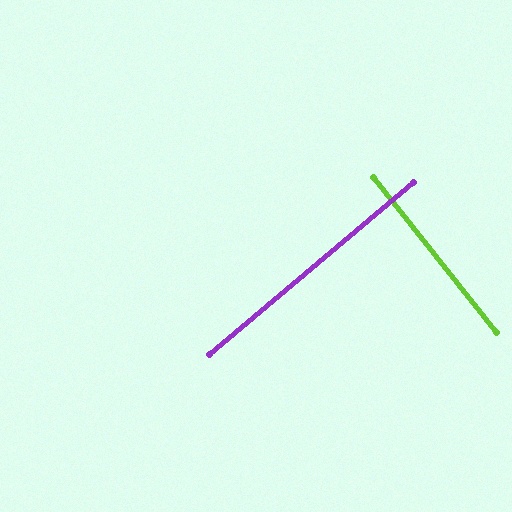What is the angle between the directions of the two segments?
Approximately 88 degrees.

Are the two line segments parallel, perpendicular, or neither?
Perpendicular — they meet at approximately 88°.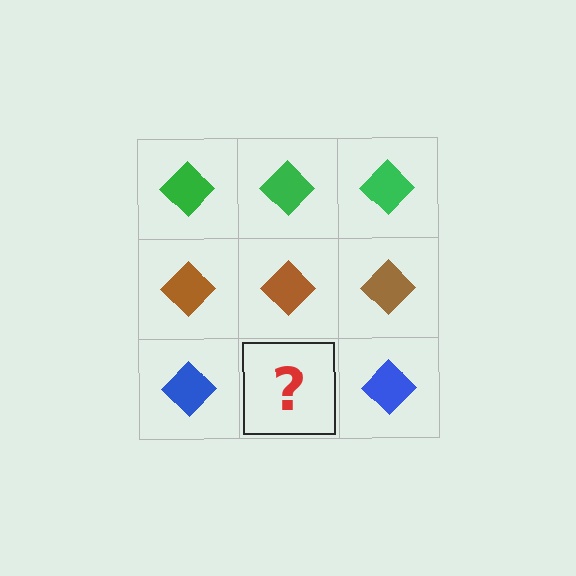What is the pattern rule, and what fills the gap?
The rule is that each row has a consistent color. The gap should be filled with a blue diamond.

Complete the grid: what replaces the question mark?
The question mark should be replaced with a blue diamond.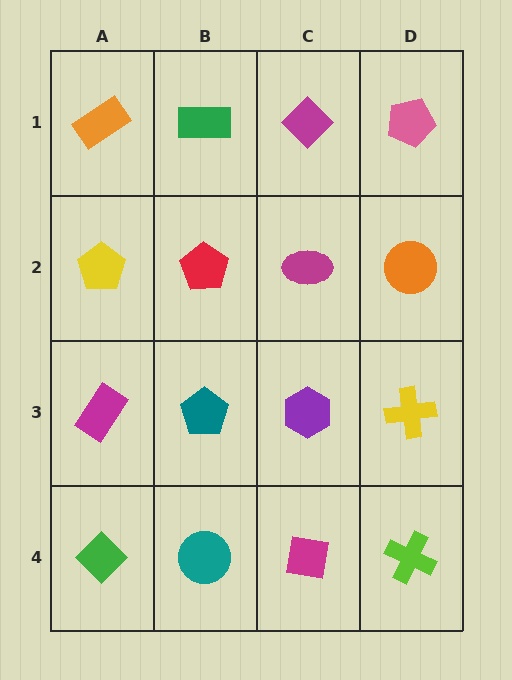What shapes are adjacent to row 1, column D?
An orange circle (row 2, column D), a magenta diamond (row 1, column C).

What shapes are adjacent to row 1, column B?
A red pentagon (row 2, column B), an orange rectangle (row 1, column A), a magenta diamond (row 1, column C).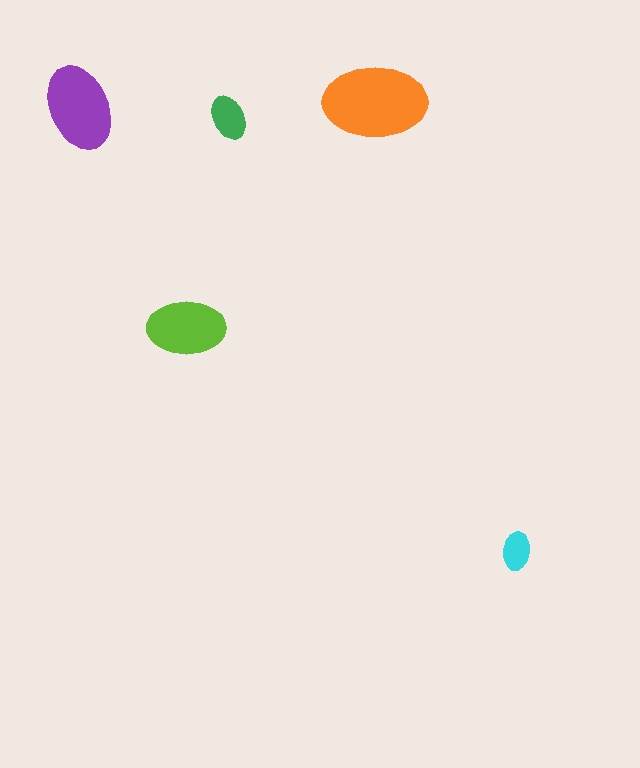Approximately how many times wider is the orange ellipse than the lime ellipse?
About 1.5 times wider.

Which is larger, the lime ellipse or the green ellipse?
The lime one.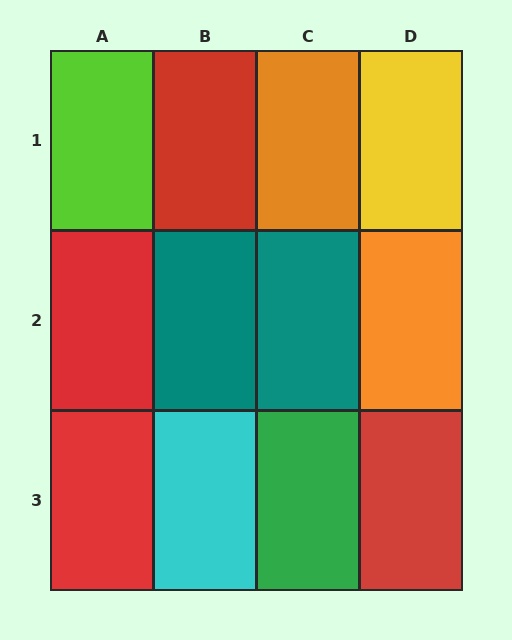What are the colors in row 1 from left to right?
Lime, red, orange, yellow.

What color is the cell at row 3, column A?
Red.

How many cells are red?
4 cells are red.